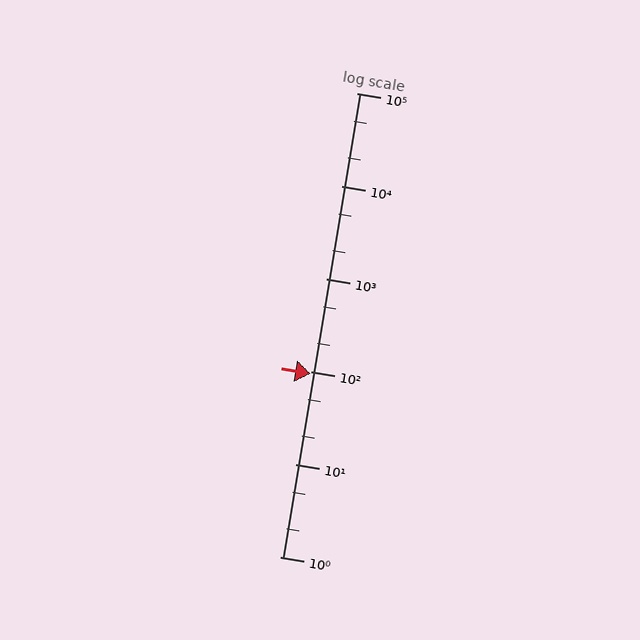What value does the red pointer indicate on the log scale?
The pointer indicates approximately 94.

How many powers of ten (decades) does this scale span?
The scale spans 5 decades, from 1 to 100000.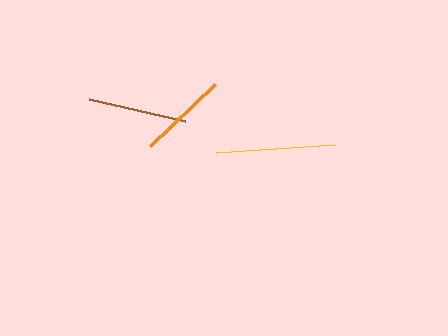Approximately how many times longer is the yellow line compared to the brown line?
The yellow line is approximately 1.2 times the length of the brown line.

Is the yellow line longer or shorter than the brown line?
The yellow line is longer than the brown line.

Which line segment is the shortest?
The orange line is the shortest at approximately 90 pixels.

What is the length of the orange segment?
The orange segment is approximately 90 pixels long.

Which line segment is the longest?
The yellow line is the longest at approximately 118 pixels.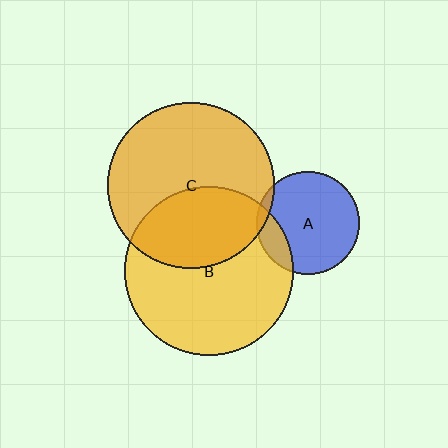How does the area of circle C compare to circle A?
Approximately 2.6 times.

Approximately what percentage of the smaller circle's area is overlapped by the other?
Approximately 15%.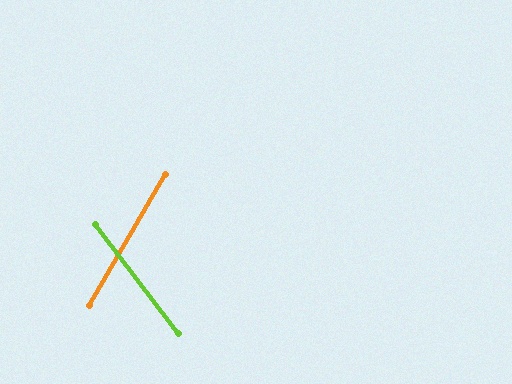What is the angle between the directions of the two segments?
Approximately 67 degrees.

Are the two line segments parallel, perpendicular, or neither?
Neither parallel nor perpendicular — they differ by about 67°.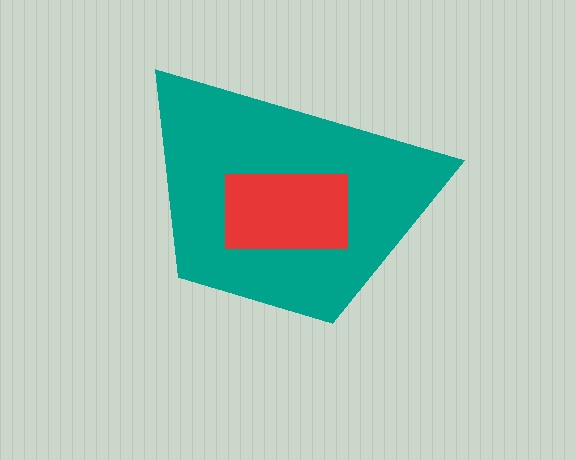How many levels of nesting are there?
2.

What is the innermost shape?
The red rectangle.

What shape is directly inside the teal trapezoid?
The red rectangle.